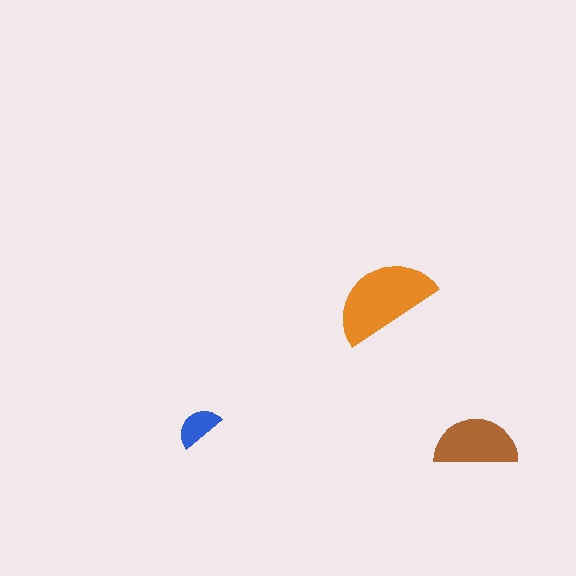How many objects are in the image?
There are 3 objects in the image.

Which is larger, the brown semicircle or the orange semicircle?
The orange one.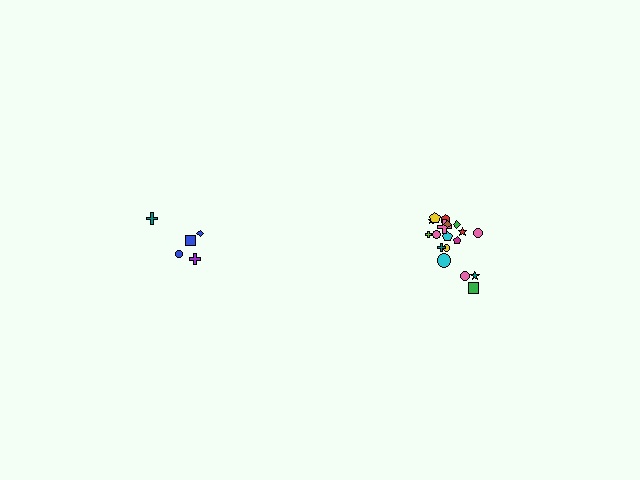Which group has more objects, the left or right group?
The right group.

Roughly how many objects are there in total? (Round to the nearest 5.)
Roughly 25 objects in total.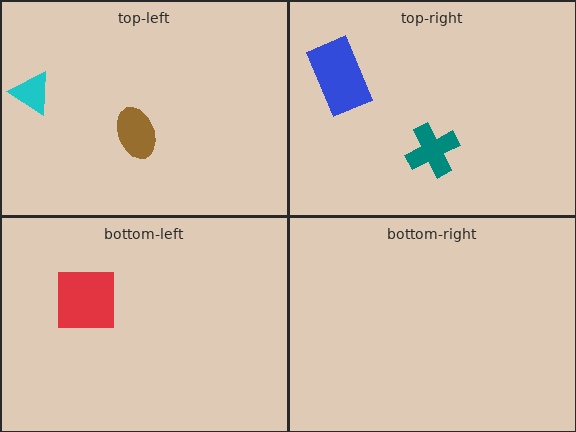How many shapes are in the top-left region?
2.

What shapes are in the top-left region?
The cyan triangle, the brown ellipse.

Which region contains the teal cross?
The top-right region.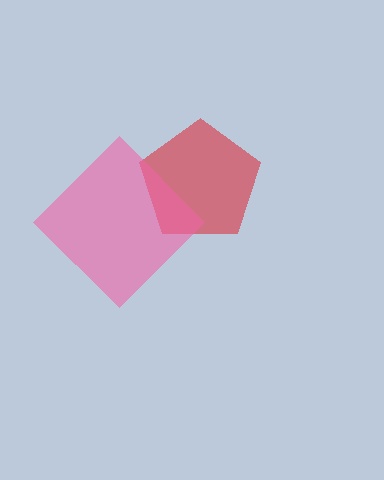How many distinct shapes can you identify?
There are 2 distinct shapes: a red pentagon, a pink diamond.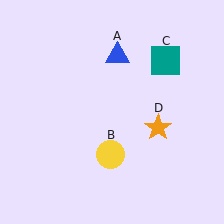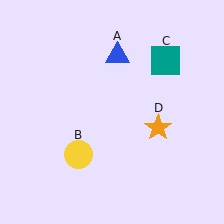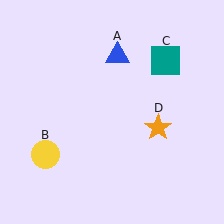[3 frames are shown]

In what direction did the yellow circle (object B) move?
The yellow circle (object B) moved left.